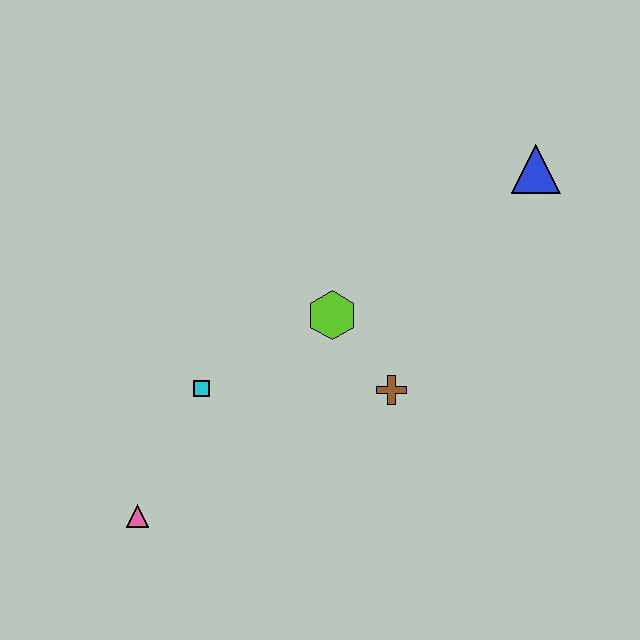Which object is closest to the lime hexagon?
The brown cross is closest to the lime hexagon.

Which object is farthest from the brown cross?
The pink triangle is farthest from the brown cross.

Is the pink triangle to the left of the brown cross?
Yes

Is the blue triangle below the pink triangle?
No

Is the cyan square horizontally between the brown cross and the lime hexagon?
No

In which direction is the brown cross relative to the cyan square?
The brown cross is to the right of the cyan square.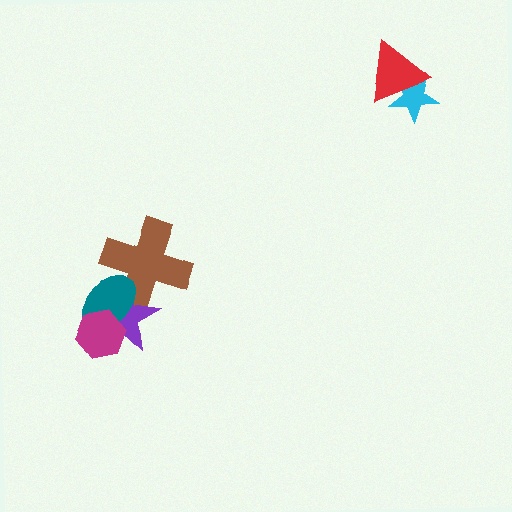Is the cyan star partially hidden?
Yes, it is partially covered by another shape.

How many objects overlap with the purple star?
3 objects overlap with the purple star.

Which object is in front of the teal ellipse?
The magenta hexagon is in front of the teal ellipse.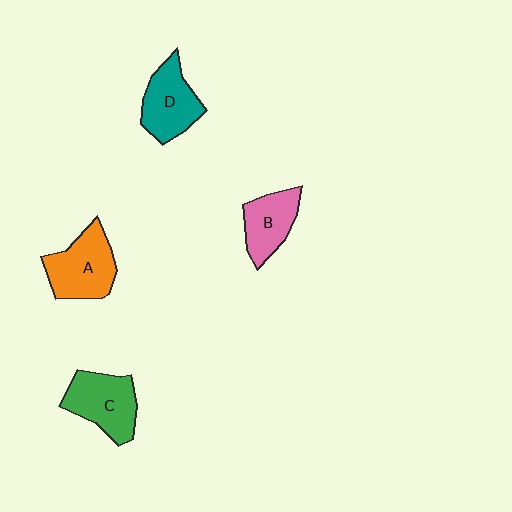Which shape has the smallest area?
Shape B (pink).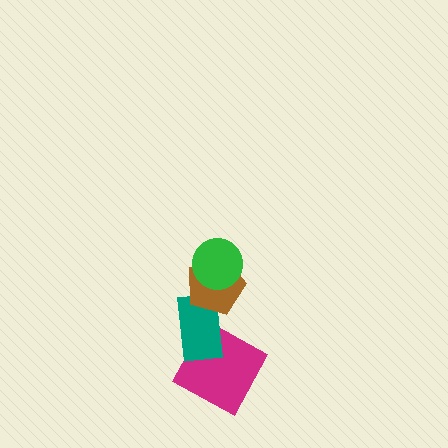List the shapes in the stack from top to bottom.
From top to bottom: the green circle, the brown pentagon, the teal rectangle, the magenta square.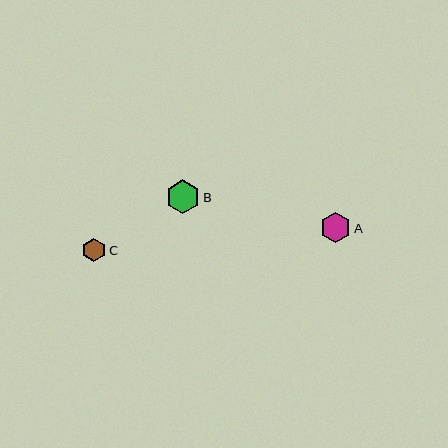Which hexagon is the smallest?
Hexagon C is the smallest with a size of approximately 23 pixels.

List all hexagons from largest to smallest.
From largest to smallest: B, A, C.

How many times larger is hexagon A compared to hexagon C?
Hexagon A is approximately 1.3 times the size of hexagon C.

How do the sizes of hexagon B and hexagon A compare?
Hexagon B and hexagon A are approximately the same size.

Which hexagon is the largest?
Hexagon B is the largest with a size of approximately 34 pixels.